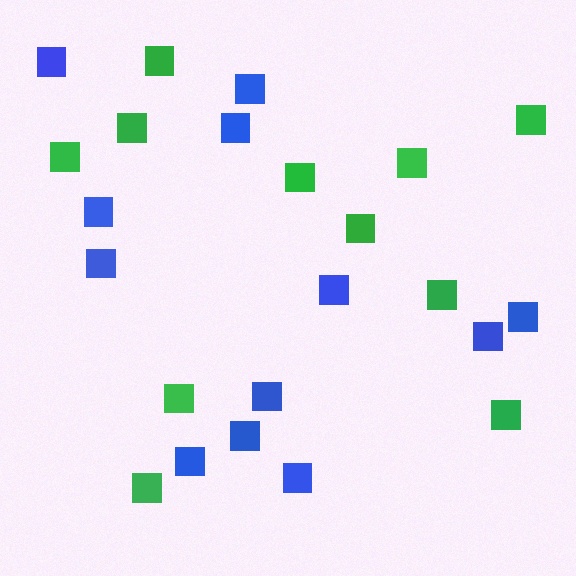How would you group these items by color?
There are 2 groups: one group of blue squares (12) and one group of green squares (11).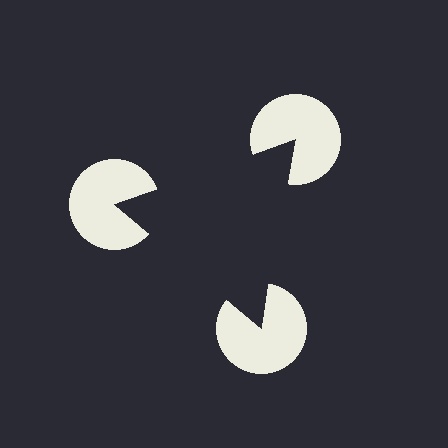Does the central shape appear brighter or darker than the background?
It typically appears slightly darker than the background, even though no actual brightness change is drawn.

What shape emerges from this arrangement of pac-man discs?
An illusory triangle — its edges are inferred from the aligned wedge cuts in the pac-man discs, not physically drawn.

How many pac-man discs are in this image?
There are 3 — one at each vertex of the illusory triangle.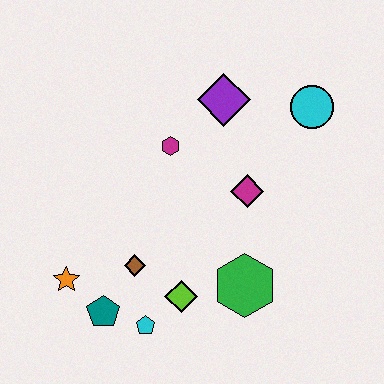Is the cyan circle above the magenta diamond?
Yes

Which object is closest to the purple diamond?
The magenta hexagon is closest to the purple diamond.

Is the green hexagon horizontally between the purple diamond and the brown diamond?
No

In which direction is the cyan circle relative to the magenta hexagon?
The cyan circle is to the right of the magenta hexagon.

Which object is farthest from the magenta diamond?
The orange star is farthest from the magenta diamond.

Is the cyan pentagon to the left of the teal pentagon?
No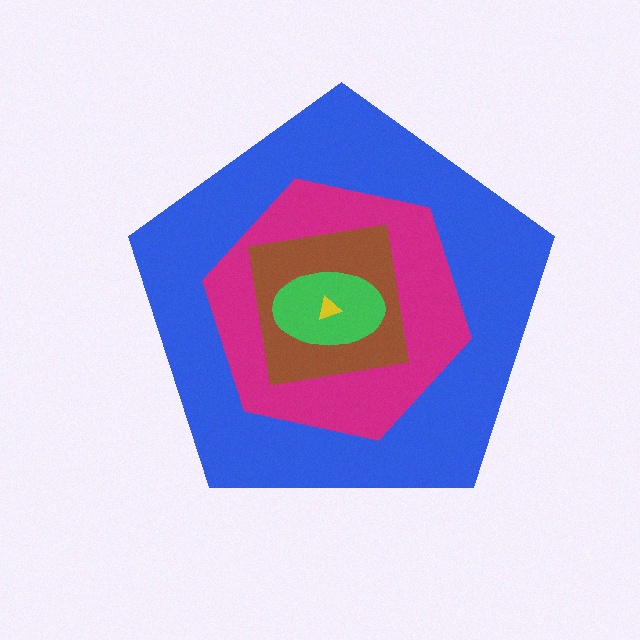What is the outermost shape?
The blue pentagon.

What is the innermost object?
The yellow triangle.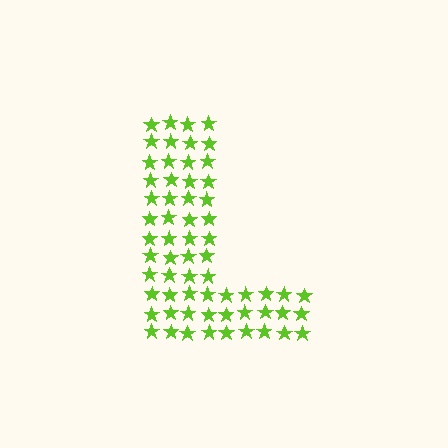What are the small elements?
The small elements are stars.